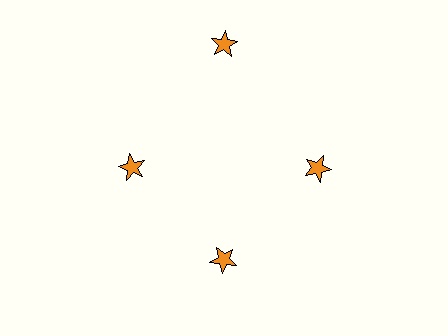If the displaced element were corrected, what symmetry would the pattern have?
It would have 4-fold rotational symmetry — the pattern would map onto itself every 90 degrees.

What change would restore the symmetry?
The symmetry would be restored by moving it inward, back onto the ring so that all 4 stars sit at equal angles and equal distance from the center.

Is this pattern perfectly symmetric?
No. The 4 orange stars are arranged in a ring, but one element near the 12 o'clock position is pushed outward from the center, breaking the 4-fold rotational symmetry.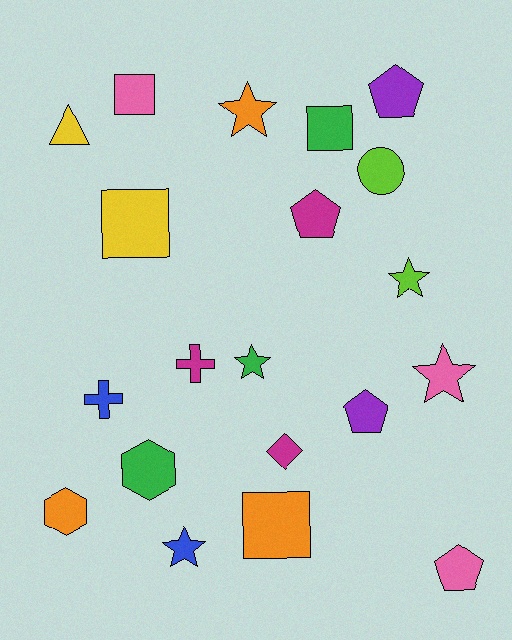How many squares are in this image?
There are 4 squares.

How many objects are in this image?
There are 20 objects.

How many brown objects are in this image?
There are no brown objects.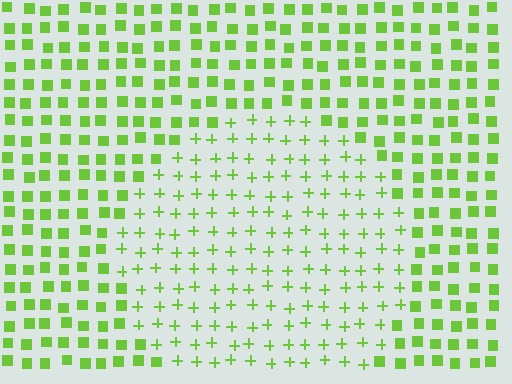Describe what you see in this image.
The image is filled with small lime elements arranged in a uniform grid. A circle-shaped region contains plus signs, while the surrounding area contains squares. The boundary is defined purely by the change in element shape.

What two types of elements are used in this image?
The image uses plus signs inside the circle region and squares outside it.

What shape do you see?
I see a circle.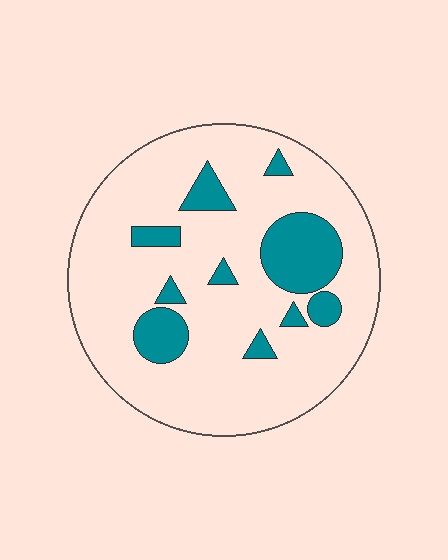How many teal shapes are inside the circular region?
10.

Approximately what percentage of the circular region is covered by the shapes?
Approximately 20%.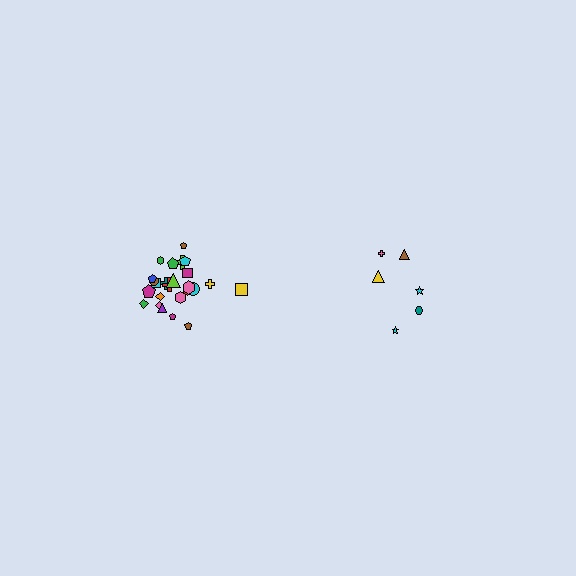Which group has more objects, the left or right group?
The left group.